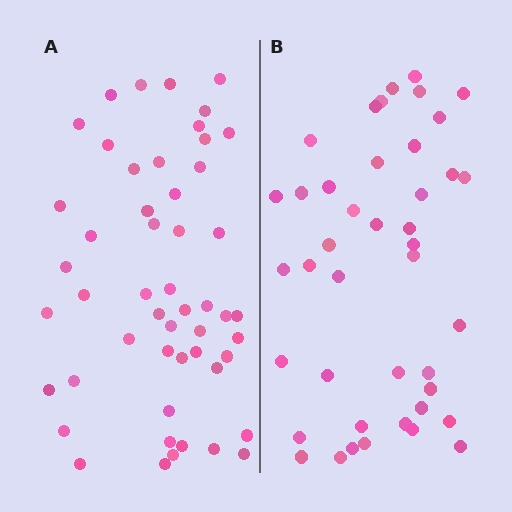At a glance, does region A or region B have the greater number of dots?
Region A (the left region) has more dots.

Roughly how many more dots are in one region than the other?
Region A has roughly 8 or so more dots than region B.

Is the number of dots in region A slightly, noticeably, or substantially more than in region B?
Region A has only slightly more — the two regions are fairly close. The ratio is roughly 1.2 to 1.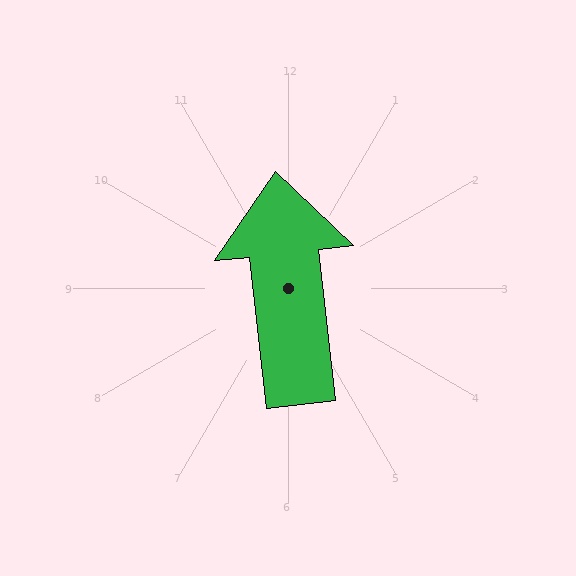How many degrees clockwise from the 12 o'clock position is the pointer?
Approximately 354 degrees.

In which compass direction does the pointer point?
North.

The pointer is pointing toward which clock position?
Roughly 12 o'clock.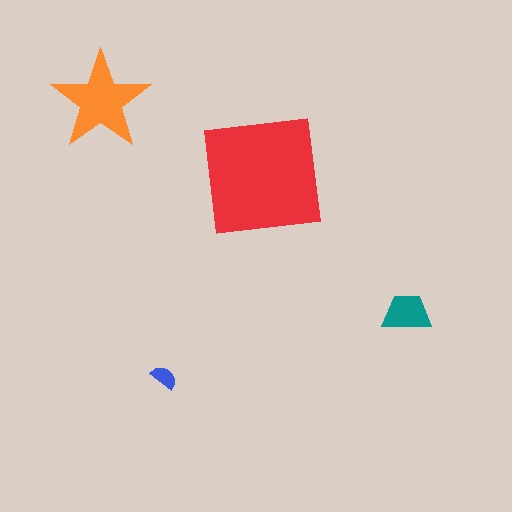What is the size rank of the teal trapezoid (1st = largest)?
3rd.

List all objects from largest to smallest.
The red square, the orange star, the teal trapezoid, the blue semicircle.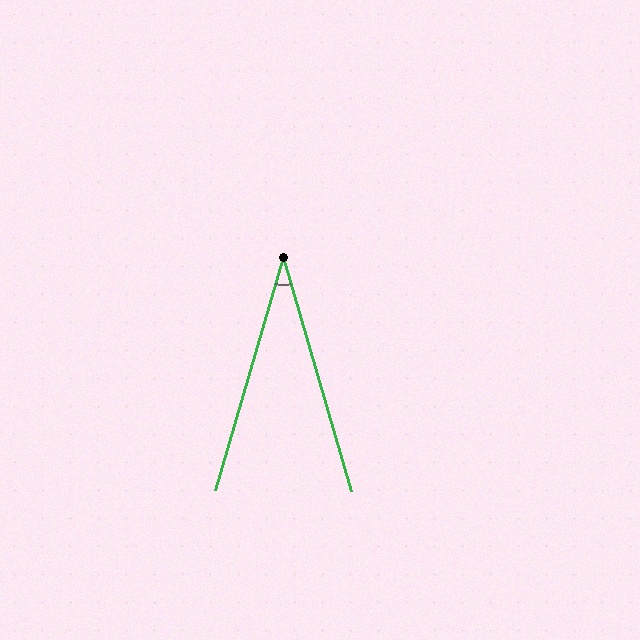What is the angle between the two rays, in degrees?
Approximately 32 degrees.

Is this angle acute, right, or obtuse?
It is acute.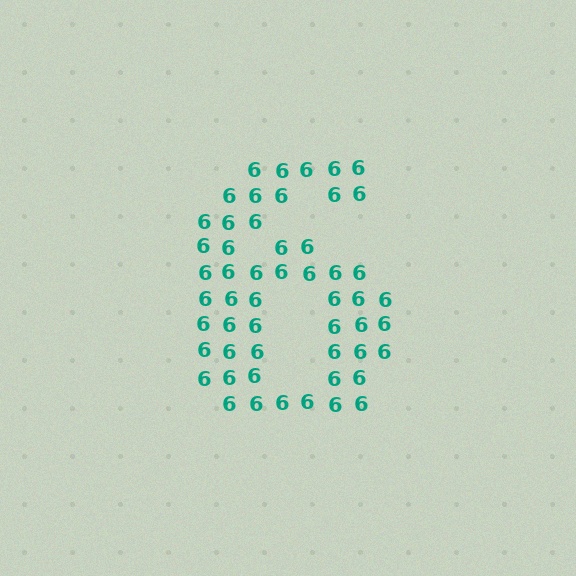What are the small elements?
The small elements are digit 6's.